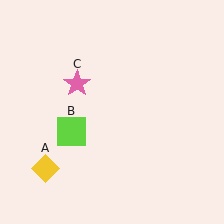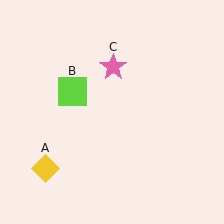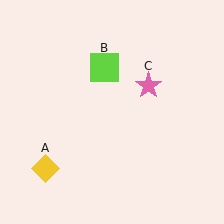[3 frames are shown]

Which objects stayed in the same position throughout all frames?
Yellow diamond (object A) remained stationary.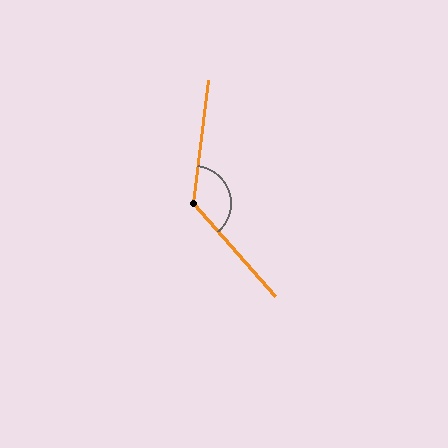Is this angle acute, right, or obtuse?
It is obtuse.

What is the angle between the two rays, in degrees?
Approximately 131 degrees.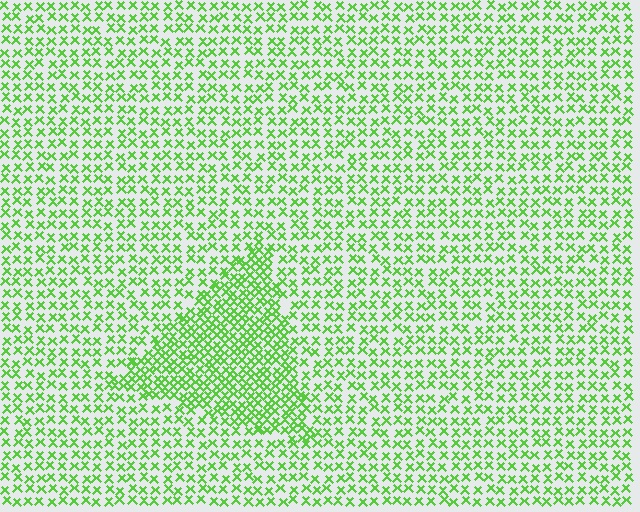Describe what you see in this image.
The image contains small lime elements arranged at two different densities. A triangle-shaped region is visible where the elements are more densely packed than the surrounding area.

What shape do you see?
I see a triangle.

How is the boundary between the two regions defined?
The boundary is defined by a change in element density (approximately 1.8x ratio). All elements are the same color, size, and shape.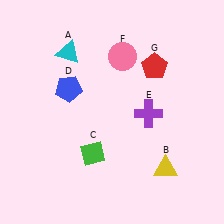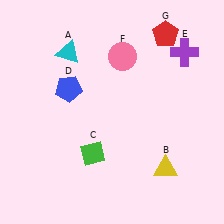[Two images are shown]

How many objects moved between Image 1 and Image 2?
2 objects moved between the two images.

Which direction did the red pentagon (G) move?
The red pentagon (G) moved up.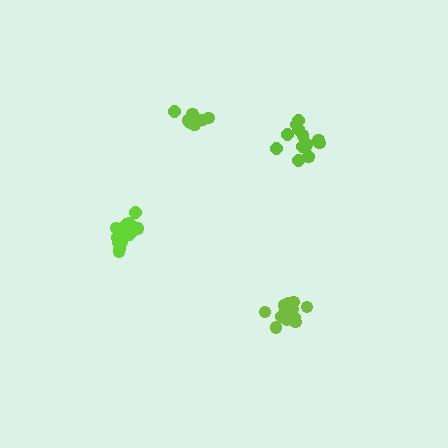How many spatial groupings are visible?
There are 4 spatial groupings.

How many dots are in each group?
Group 1: 13 dots, Group 2: 13 dots, Group 3: 12 dots, Group 4: 15 dots (53 total).